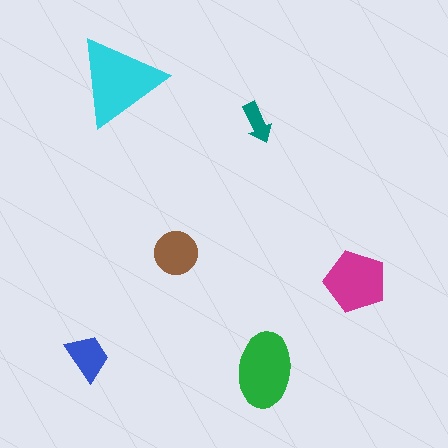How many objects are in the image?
There are 6 objects in the image.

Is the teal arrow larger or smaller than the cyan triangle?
Smaller.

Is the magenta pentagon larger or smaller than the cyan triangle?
Smaller.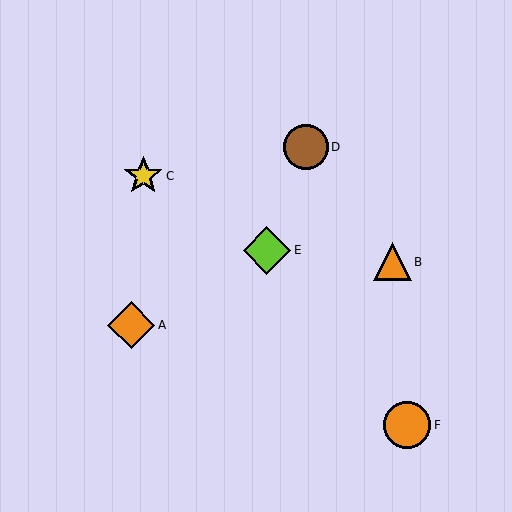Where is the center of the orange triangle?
The center of the orange triangle is at (393, 262).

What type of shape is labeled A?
Shape A is an orange diamond.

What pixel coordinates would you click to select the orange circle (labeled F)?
Click at (407, 425) to select the orange circle F.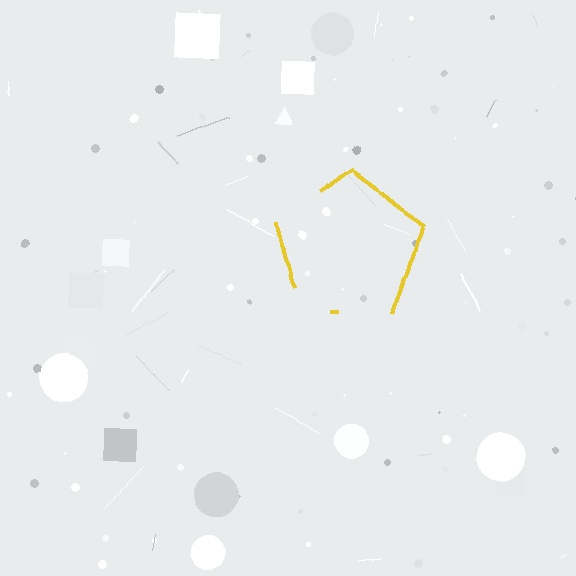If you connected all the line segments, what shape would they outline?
They would outline a pentagon.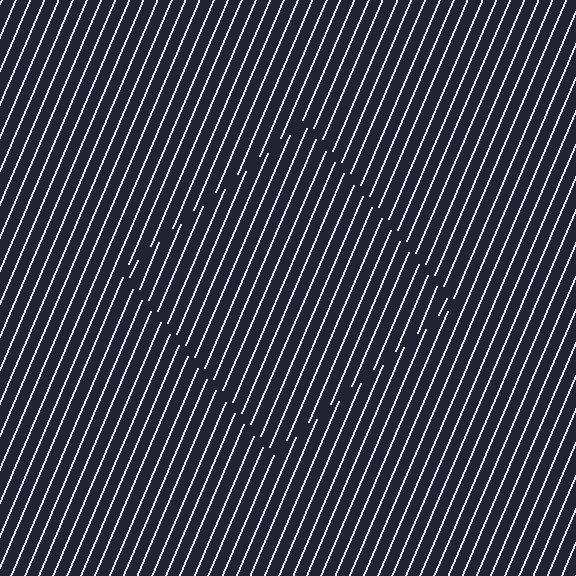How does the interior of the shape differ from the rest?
The interior of the shape contains the same grating, shifted by half a period — the contour is defined by the phase discontinuity where line-ends from the inner and outer gratings abut.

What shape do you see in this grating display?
An illusory square. The interior of the shape contains the same grating, shifted by half a period — the contour is defined by the phase discontinuity where line-ends from the inner and outer gratings abut.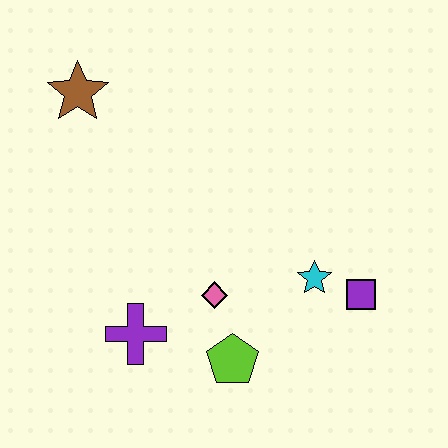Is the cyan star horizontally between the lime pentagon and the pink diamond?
No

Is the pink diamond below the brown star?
Yes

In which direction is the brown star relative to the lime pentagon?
The brown star is above the lime pentagon.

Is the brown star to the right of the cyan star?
No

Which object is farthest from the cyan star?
The brown star is farthest from the cyan star.